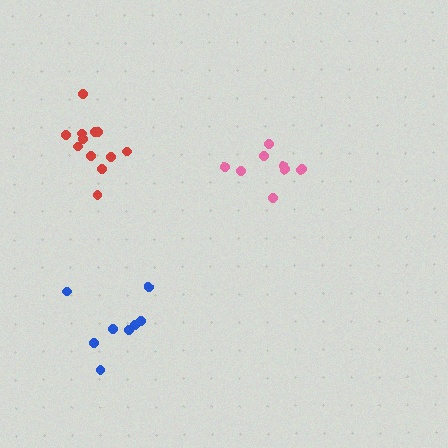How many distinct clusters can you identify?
There are 3 distinct clusters.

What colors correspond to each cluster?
The clusters are colored: pink, red, blue.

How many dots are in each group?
Group 1: 9 dots, Group 2: 12 dots, Group 3: 8 dots (29 total).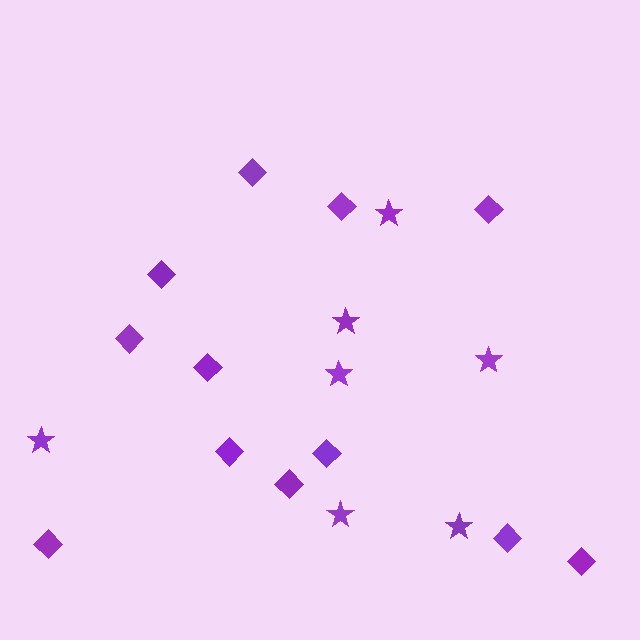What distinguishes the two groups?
There are 2 groups: one group of diamonds (12) and one group of stars (7).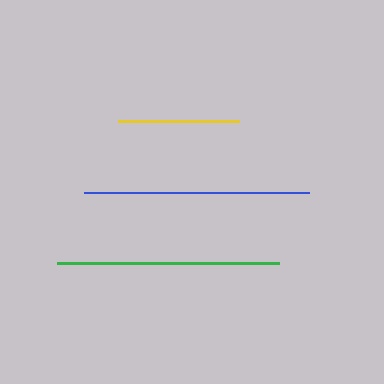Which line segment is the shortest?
The yellow line is the shortest at approximately 121 pixels.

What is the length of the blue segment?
The blue segment is approximately 226 pixels long.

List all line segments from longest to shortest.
From longest to shortest: blue, green, yellow.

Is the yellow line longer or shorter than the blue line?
The blue line is longer than the yellow line.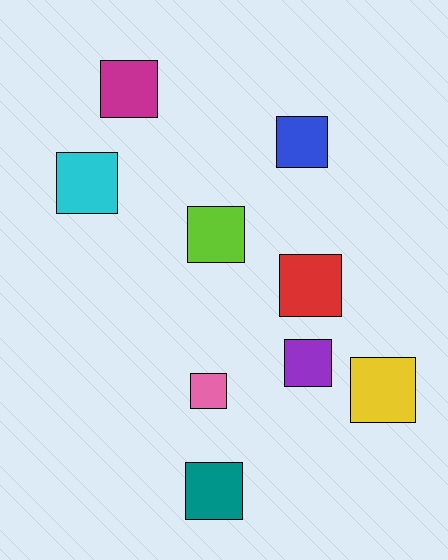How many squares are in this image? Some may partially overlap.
There are 9 squares.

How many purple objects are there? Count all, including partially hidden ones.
There is 1 purple object.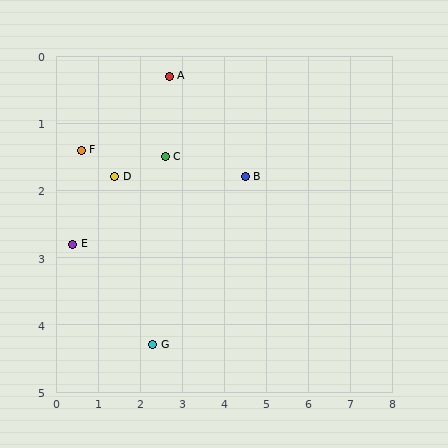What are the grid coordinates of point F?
Point F is at approximately (0.6, 1.4).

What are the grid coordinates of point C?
Point C is at approximately (2.6, 1.5).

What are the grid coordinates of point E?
Point E is at approximately (0.4, 2.8).